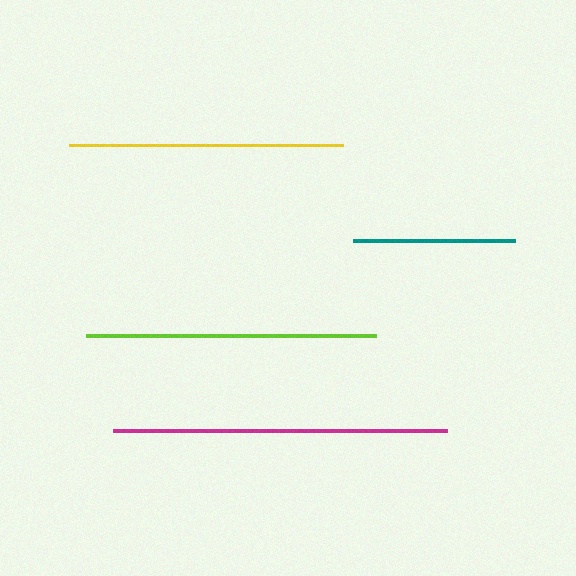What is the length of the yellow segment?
The yellow segment is approximately 274 pixels long.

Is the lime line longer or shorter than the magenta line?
The magenta line is longer than the lime line.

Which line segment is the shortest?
The teal line is the shortest at approximately 162 pixels.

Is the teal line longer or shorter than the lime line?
The lime line is longer than the teal line.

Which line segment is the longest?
The magenta line is the longest at approximately 333 pixels.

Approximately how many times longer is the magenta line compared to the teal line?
The magenta line is approximately 2.1 times the length of the teal line.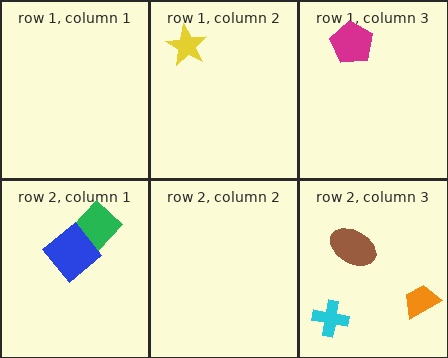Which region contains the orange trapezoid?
The row 2, column 3 region.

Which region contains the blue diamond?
The row 2, column 1 region.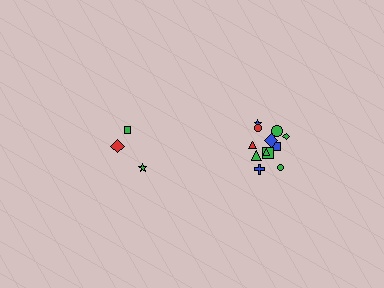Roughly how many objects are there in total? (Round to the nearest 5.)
Roughly 15 objects in total.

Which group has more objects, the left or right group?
The right group.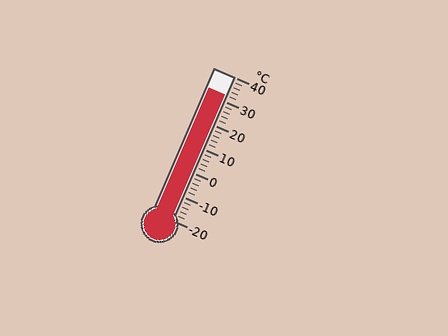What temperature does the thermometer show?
The thermometer shows approximately 32°C.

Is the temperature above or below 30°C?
The temperature is above 30°C.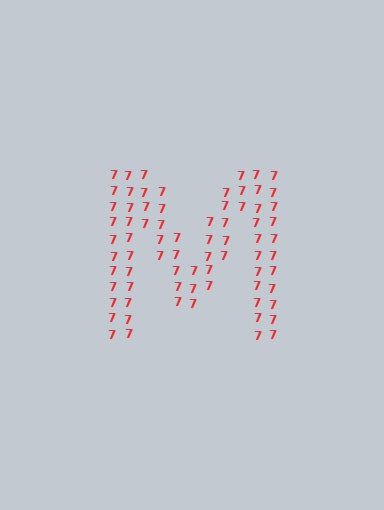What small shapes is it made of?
It is made of small digit 7's.